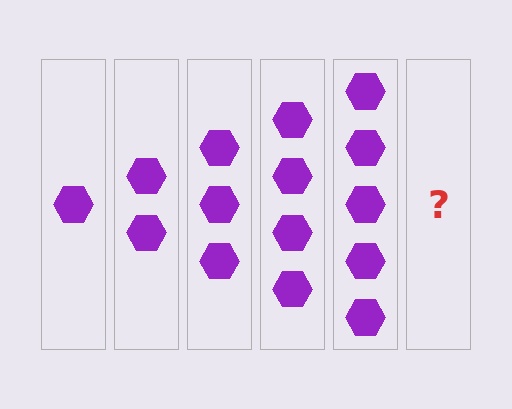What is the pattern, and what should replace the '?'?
The pattern is that each step adds one more hexagon. The '?' should be 6 hexagons.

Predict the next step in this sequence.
The next step is 6 hexagons.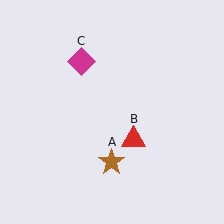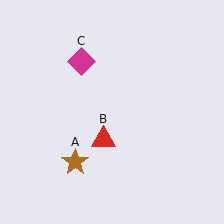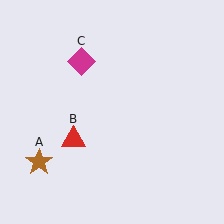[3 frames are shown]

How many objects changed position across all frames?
2 objects changed position: brown star (object A), red triangle (object B).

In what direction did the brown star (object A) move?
The brown star (object A) moved left.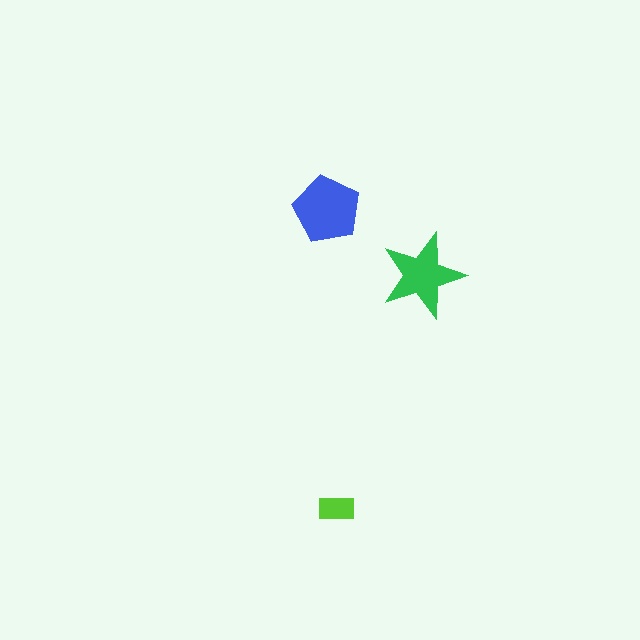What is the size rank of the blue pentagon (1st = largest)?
1st.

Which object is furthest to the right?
The green star is rightmost.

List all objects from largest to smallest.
The blue pentagon, the green star, the lime rectangle.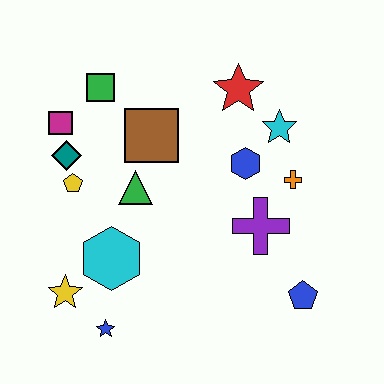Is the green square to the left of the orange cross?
Yes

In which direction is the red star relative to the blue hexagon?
The red star is above the blue hexagon.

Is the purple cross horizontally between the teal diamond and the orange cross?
Yes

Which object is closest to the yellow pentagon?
The teal diamond is closest to the yellow pentagon.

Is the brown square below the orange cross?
No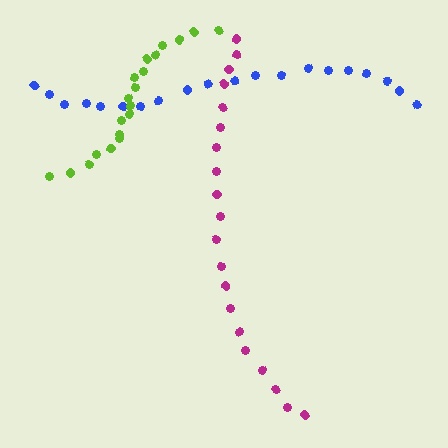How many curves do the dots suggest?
There are 3 distinct paths.